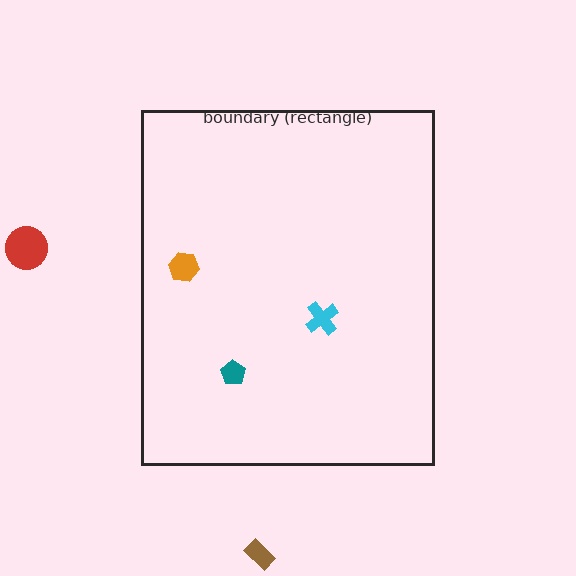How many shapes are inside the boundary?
3 inside, 2 outside.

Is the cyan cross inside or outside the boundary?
Inside.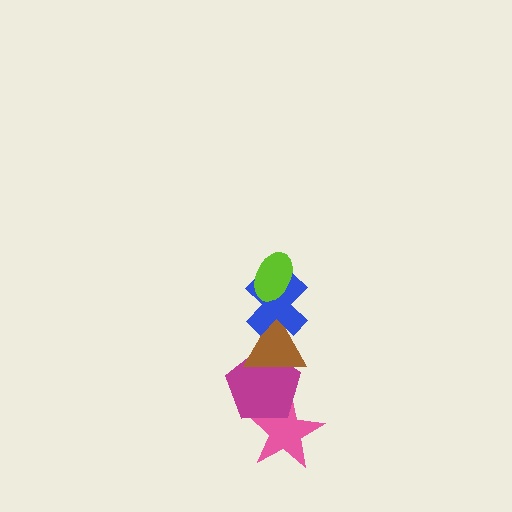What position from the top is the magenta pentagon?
The magenta pentagon is 4th from the top.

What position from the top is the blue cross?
The blue cross is 2nd from the top.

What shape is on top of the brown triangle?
The blue cross is on top of the brown triangle.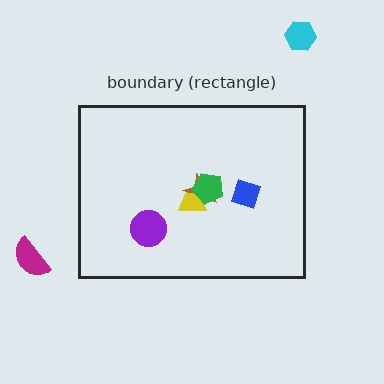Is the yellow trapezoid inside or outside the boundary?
Inside.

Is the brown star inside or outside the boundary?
Inside.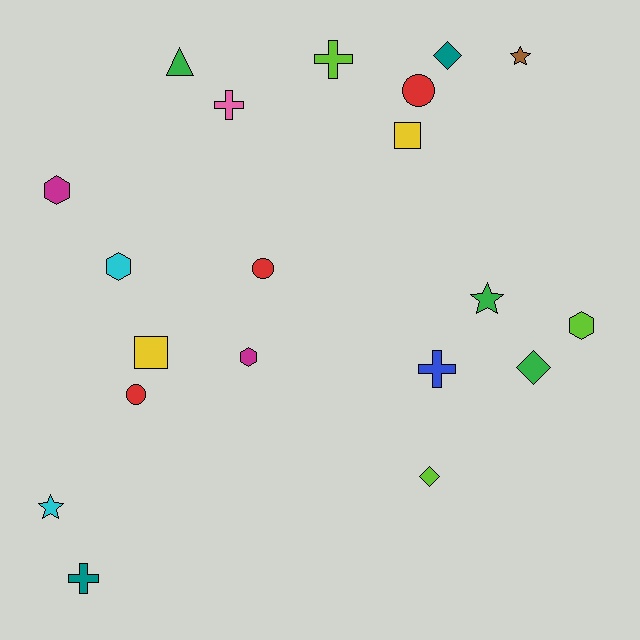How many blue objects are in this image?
There is 1 blue object.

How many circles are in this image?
There are 3 circles.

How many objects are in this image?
There are 20 objects.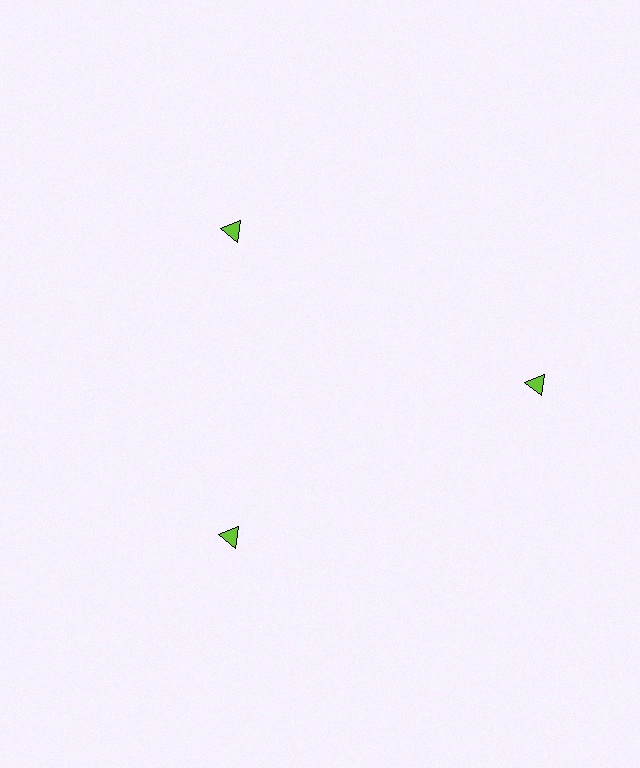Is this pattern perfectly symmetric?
No. The 3 lime triangles are arranged in a ring, but one element near the 3 o'clock position is pushed outward from the center, breaking the 3-fold rotational symmetry.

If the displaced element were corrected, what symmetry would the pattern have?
It would have 3-fold rotational symmetry — the pattern would map onto itself every 120 degrees.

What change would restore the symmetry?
The symmetry would be restored by moving it inward, back onto the ring so that all 3 triangles sit at equal angles and equal distance from the center.